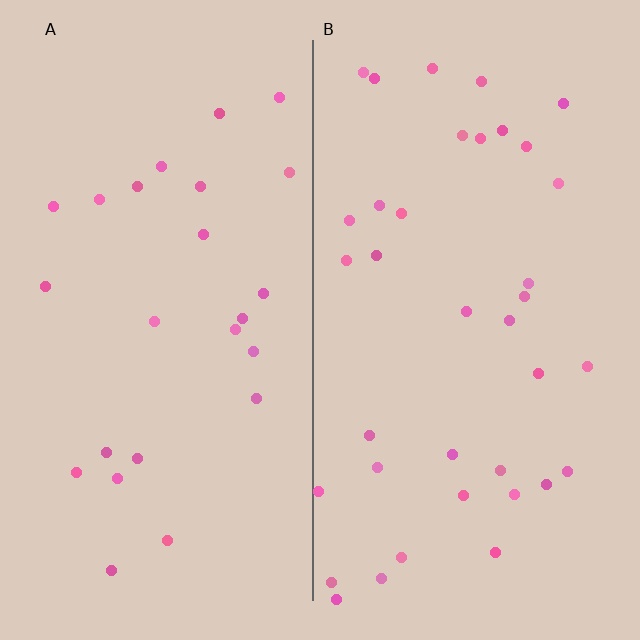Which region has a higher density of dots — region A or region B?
B (the right).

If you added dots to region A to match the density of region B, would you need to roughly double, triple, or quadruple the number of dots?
Approximately double.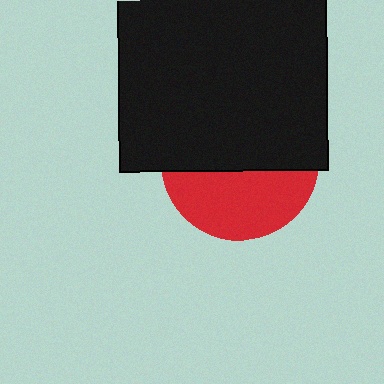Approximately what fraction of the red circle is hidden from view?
Roughly 58% of the red circle is hidden behind the black square.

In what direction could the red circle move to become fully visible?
The red circle could move down. That would shift it out from behind the black square entirely.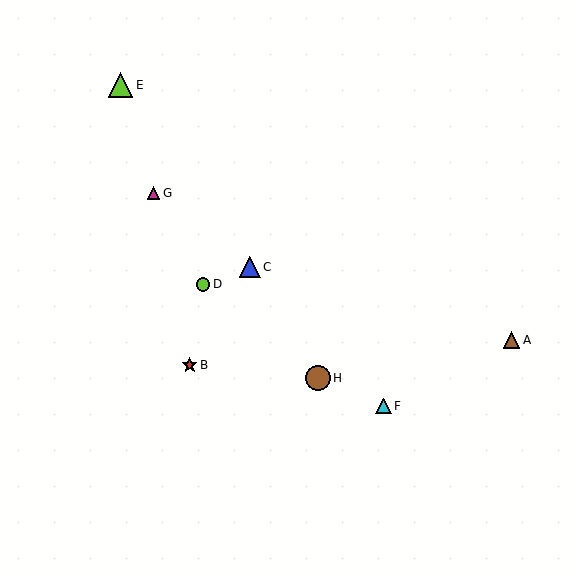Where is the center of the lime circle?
The center of the lime circle is at (203, 284).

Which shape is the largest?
The lime triangle (labeled E) is the largest.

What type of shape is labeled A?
Shape A is a brown triangle.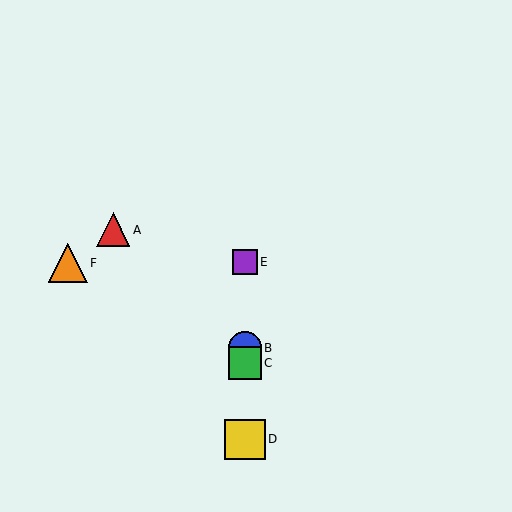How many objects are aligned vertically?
4 objects (B, C, D, E) are aligned vertically.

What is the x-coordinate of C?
Object C is at x≈245.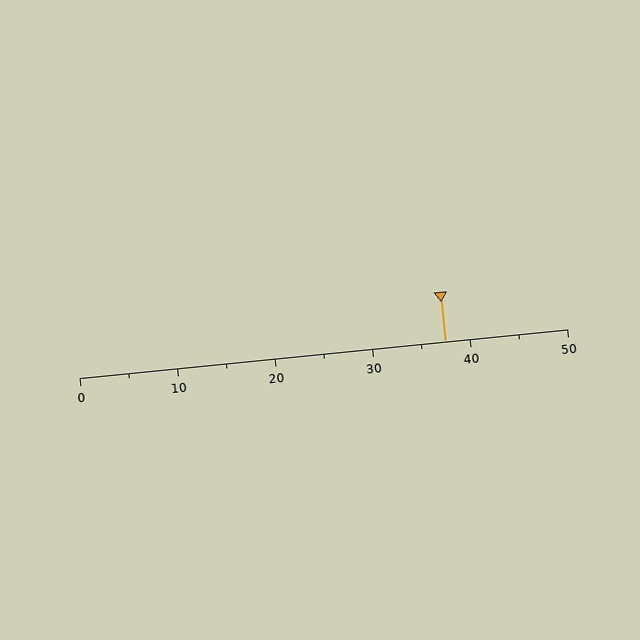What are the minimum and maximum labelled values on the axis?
The axis runs from 0 to 50.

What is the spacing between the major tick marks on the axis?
The major ticks are spaced 10 apart.